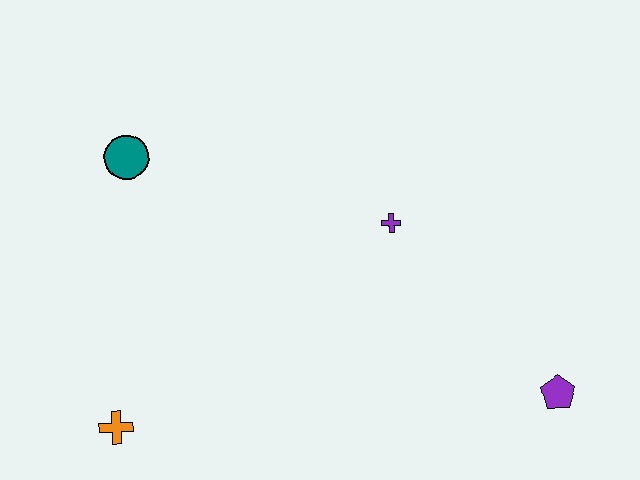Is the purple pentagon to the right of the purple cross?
Yes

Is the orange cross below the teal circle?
Yes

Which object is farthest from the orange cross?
The purple pentagon is farthest from the orange cross.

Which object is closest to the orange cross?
The teal circle is closest to the orange cross.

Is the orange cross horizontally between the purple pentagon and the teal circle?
No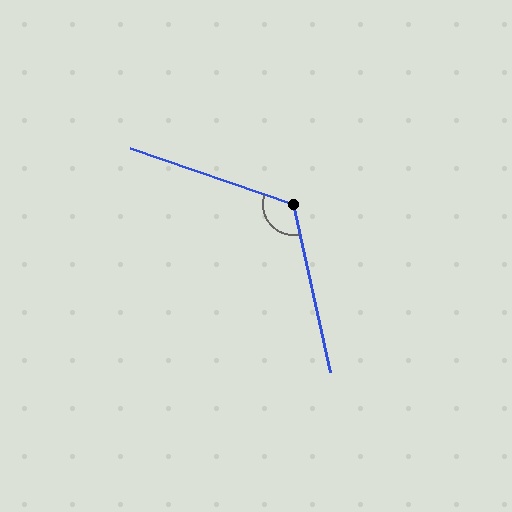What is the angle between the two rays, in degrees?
Approximately 121 degrees.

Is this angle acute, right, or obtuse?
It is obtuse.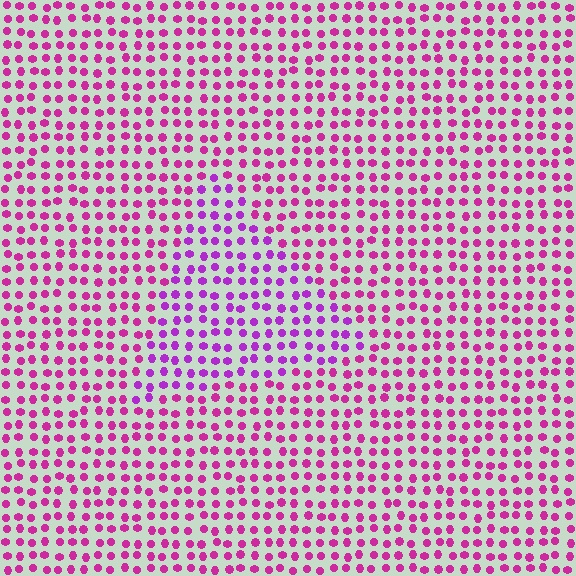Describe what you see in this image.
The image is filled with small magenta elements in a uniform arrangement. A triangle-shaped region is visible where the elements are tinted to a slightly different hue, forming a subtle color boundary.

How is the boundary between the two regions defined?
The boundary is defined purely by a slight shift in hue (about 28 degrees). Spacing, size, and orientation are identical on both sides.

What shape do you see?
I see a triangle.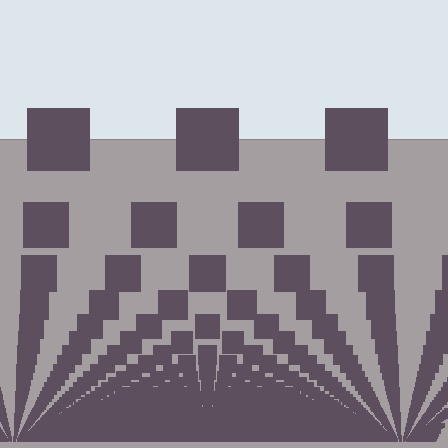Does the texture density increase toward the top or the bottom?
Density increases toward the bottom.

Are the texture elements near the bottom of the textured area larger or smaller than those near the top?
Smaller. The gradient is inverted — elements near the bottom are smaller and denser.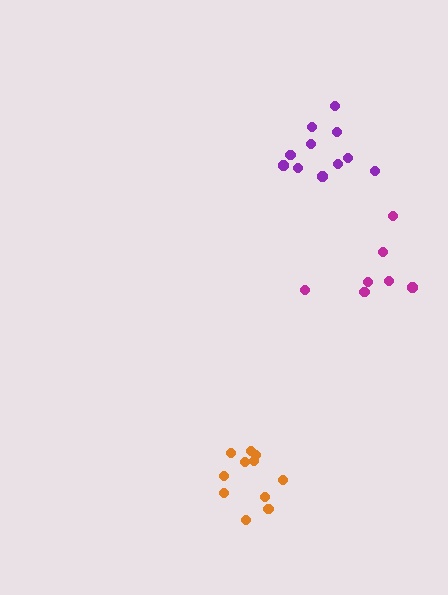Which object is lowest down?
The orange cluster is bottommost.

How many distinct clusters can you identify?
There are 3 distinct clusters.